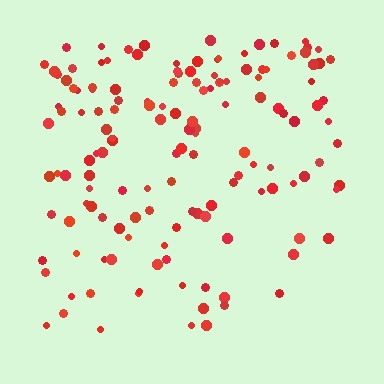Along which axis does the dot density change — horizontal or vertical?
Vertical.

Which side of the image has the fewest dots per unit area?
The bottom.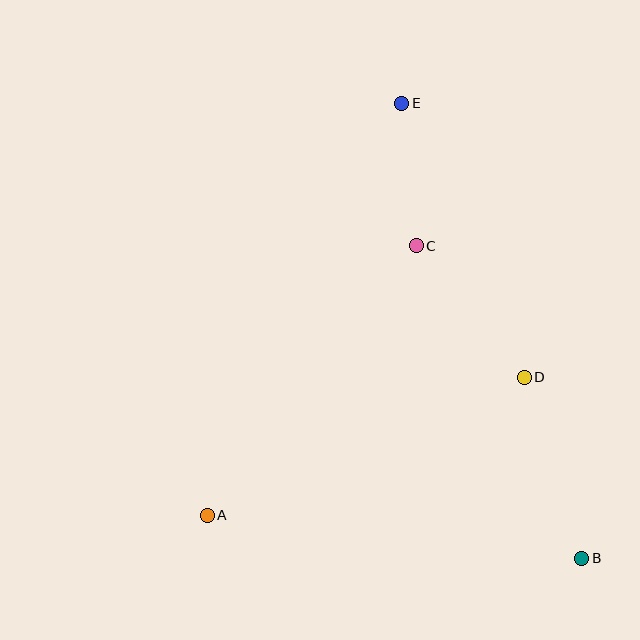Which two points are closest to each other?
Points C and E are closest to each other.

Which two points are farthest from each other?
Points B and E are farthest from each other.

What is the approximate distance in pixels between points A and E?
The distance between A and E is approximately 456 pixels.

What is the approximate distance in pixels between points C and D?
The distance between C and D is approximately 170 pixels.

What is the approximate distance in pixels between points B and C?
The distance between B and C is approximately 353 pixels.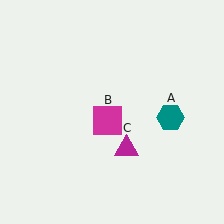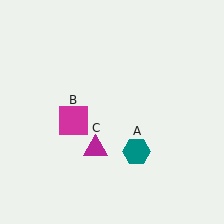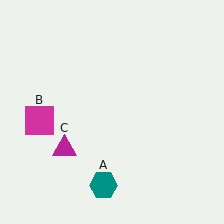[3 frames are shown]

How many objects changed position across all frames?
3 objects changed position: teal hexagon (object A), magenta square (object B), magenta triangle (object C).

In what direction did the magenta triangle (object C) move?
The magenta triangle (object C) moved left.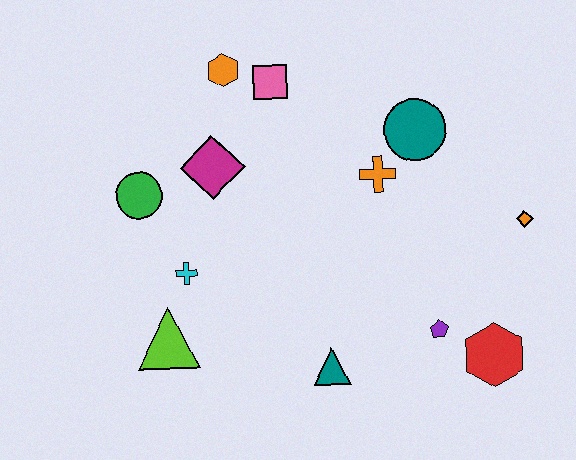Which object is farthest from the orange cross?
The lime triangle is farthest from the orange cross.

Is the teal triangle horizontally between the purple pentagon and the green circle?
Yes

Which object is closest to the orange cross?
The teal circle is closest to the orange cross.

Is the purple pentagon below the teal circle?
Yes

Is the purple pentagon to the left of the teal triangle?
No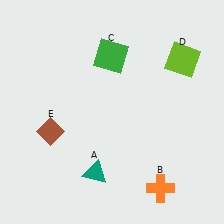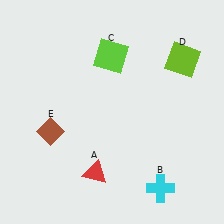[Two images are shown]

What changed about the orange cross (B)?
In Image 1, B is orange. In Image 2, it changed to cyan.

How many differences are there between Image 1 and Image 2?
There are 3 differences between the two images.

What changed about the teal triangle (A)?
In Image 1, A is teal. In Image 2, it changed to red.